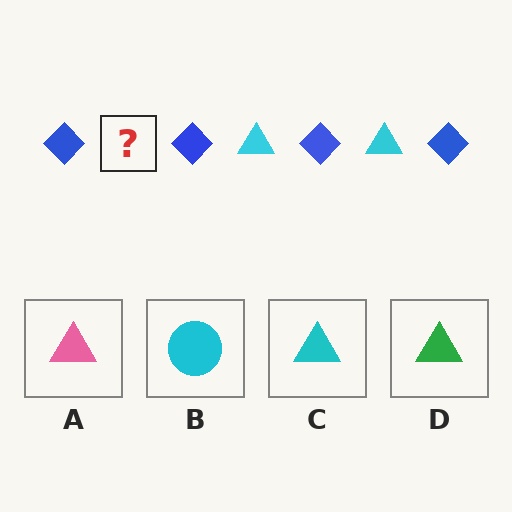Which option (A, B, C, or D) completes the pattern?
C.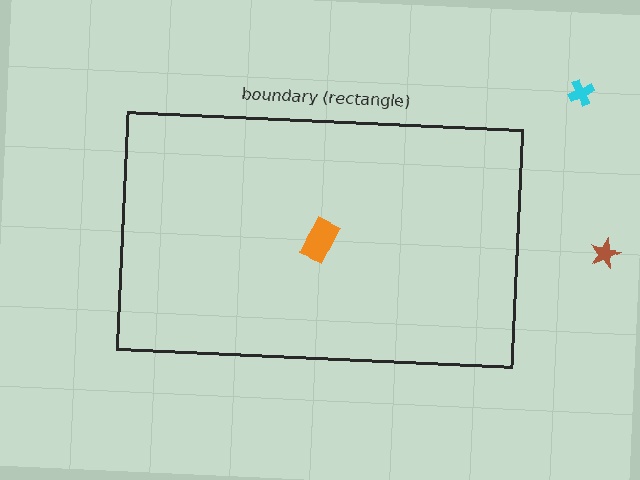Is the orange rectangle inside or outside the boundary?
Inside.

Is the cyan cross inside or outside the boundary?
Outside.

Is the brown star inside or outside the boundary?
Outside.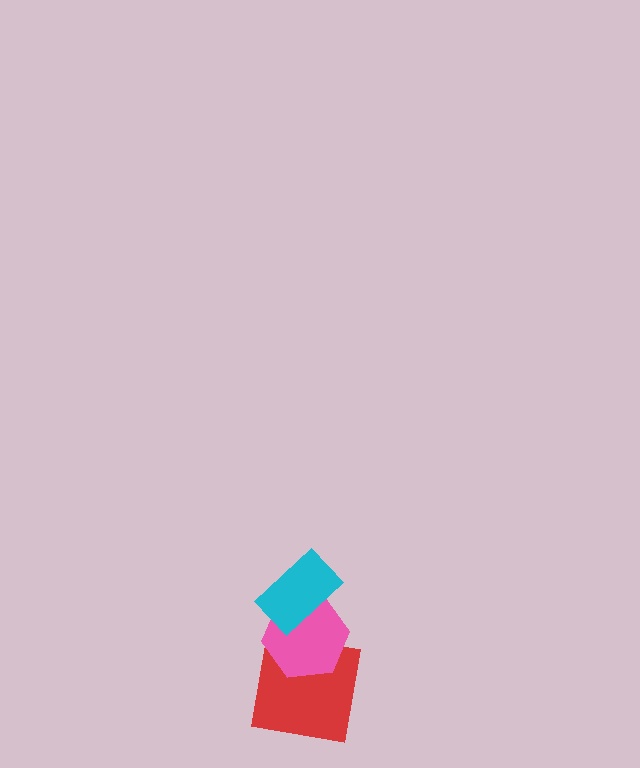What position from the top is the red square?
The red square is 3rd from the top.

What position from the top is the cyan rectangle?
The cyan rectangle is 1st from the top.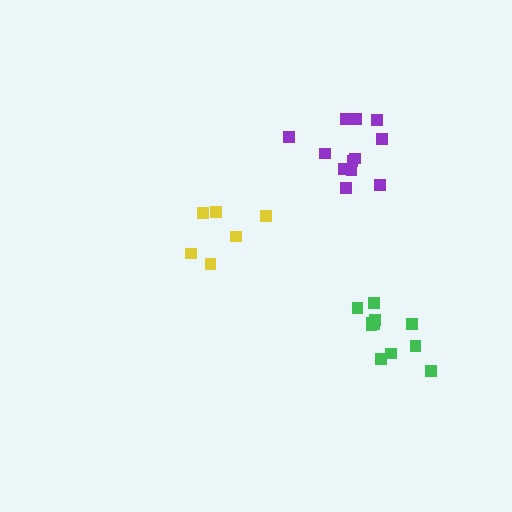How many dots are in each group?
Group 1: 12 dots, Group 2: 6 dots, Group 3: 11 dots (29 total).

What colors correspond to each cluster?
The clusters are colored: purple, yellow, green.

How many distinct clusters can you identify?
There are 3 distinct clusters.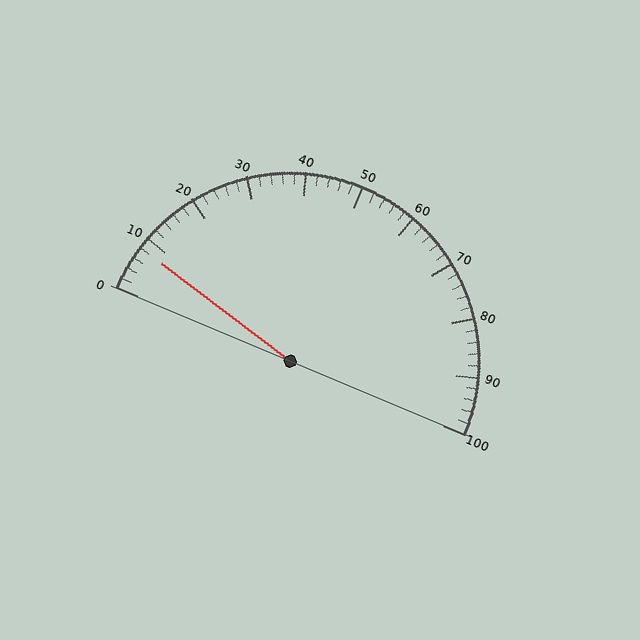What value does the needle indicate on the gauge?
The needle indicates approximately 8.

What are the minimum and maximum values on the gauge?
The gauge ranges from 0 to 100.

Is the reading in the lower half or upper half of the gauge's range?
The reading is in the lower half of the range (0 to 100).